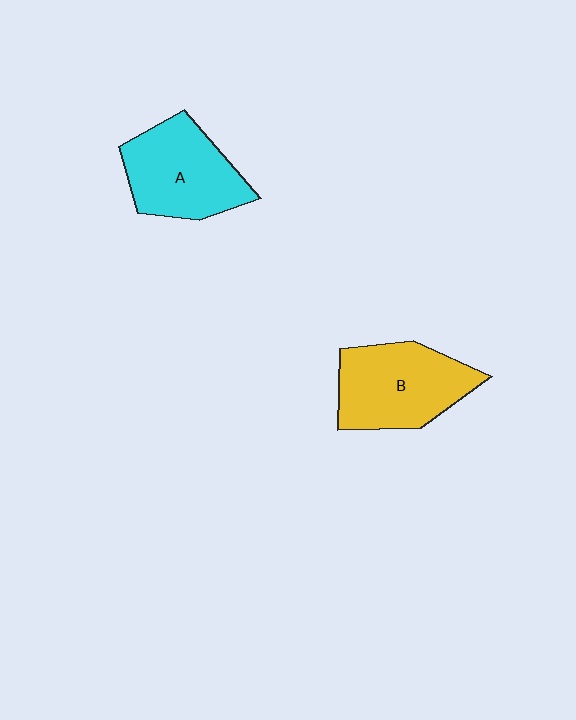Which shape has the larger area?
Shape B (yellow).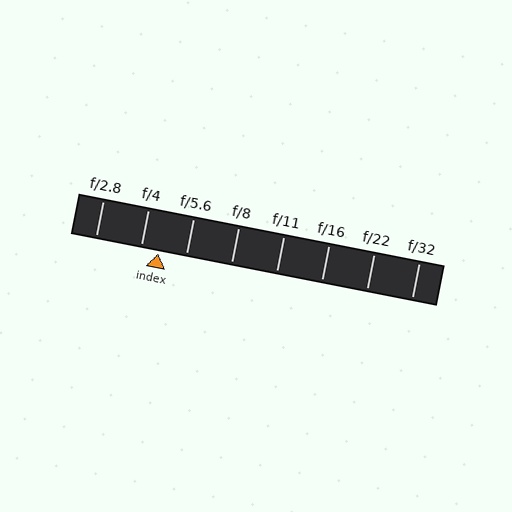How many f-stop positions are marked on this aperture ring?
There are 8 f-stop positions marked.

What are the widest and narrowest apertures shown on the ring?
The widest aperture shown is f/2.8 and the narrowest is f/32.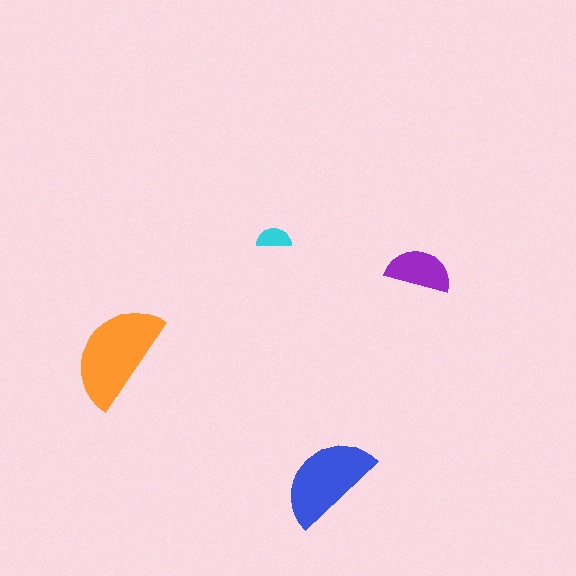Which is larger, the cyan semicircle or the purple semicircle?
The purple one.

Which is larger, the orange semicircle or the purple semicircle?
The orange one.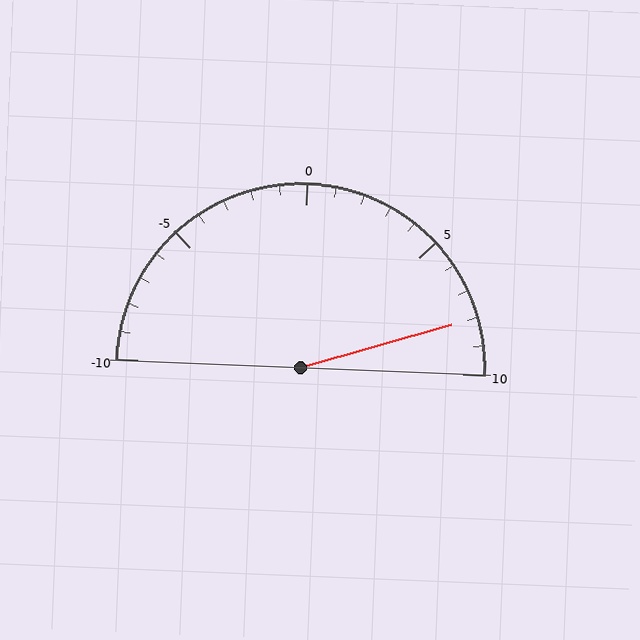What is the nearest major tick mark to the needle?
The nearest major tick mark is 10.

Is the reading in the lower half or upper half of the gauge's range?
The reading is in the upper half of the range (-10 to 10).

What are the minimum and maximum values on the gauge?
The gauge ranges from -10 to 10.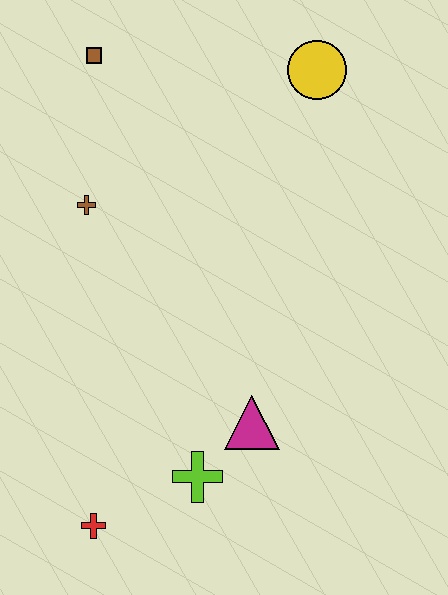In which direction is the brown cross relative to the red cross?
The brown cross is above the red cross.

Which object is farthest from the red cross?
The yellow circle is farthest from the red cross.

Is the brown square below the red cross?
No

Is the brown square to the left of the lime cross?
Yes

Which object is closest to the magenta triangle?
The lime cross is closest to the magenta triangle.